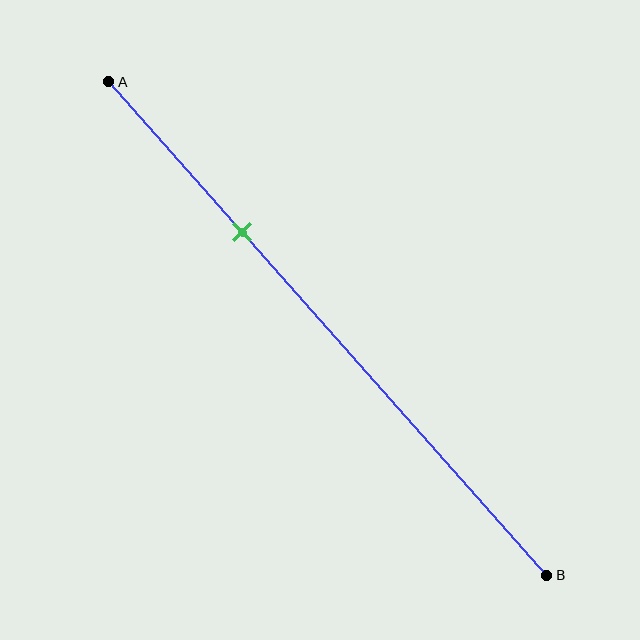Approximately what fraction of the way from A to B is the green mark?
The green mark is approximately 30% of the way from A to B.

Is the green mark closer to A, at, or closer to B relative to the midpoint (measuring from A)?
The green mark is closer to point A than the midpoint of segment AB.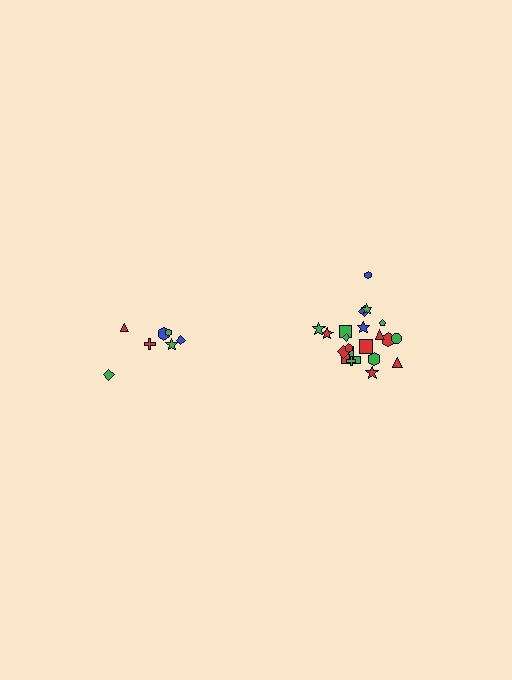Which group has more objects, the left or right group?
The right group.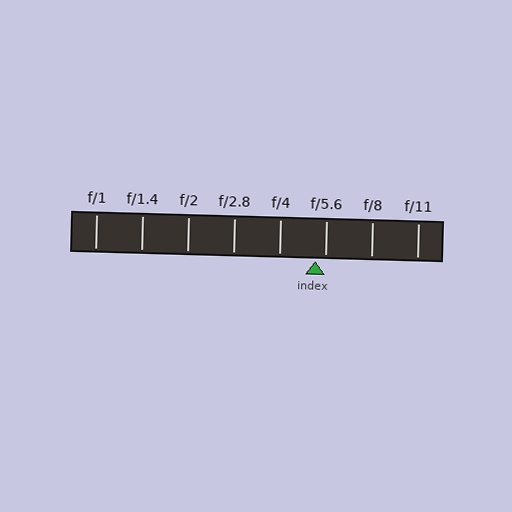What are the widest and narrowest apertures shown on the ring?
The widest aperture shown is f/1 and the narrowest is f/11.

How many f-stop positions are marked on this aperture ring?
There are 8 f-stop positions marked.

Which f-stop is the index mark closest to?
The index mark is closest to f/5.6.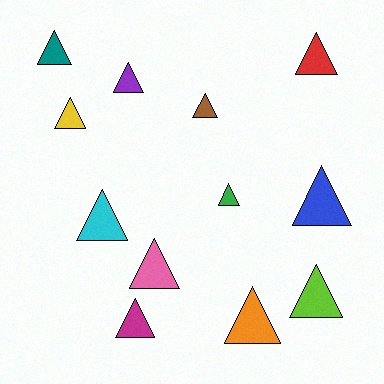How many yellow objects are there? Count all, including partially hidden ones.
There is 1 yellow object.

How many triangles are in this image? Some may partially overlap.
There are 12 triangles.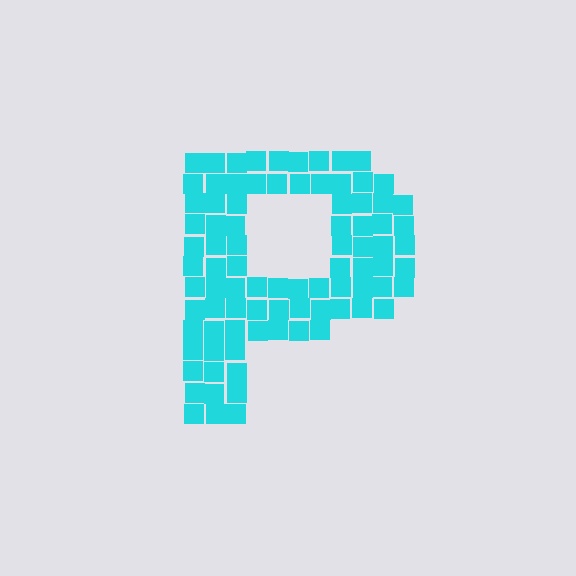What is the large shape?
The large shape is the letter P.